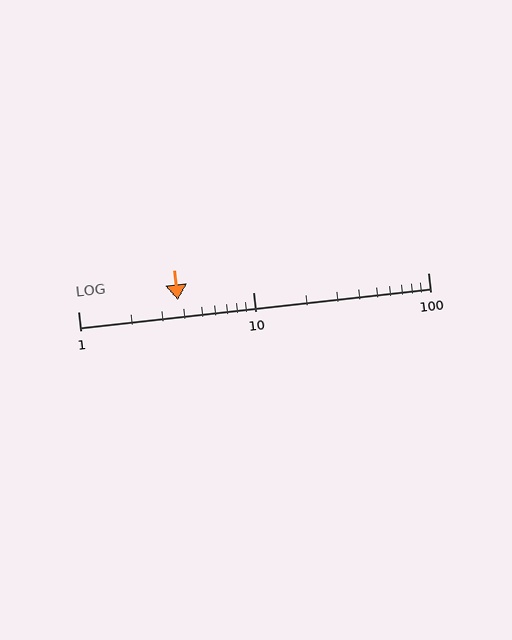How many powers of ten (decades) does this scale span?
The scale spans 2 decades, from 1 to 100.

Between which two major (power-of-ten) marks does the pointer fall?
The pointer is between 1 and 10.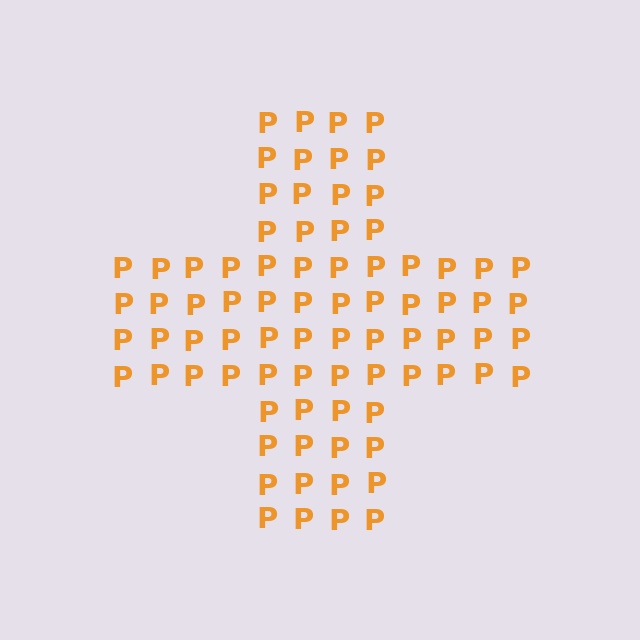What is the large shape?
The large shape is a cross.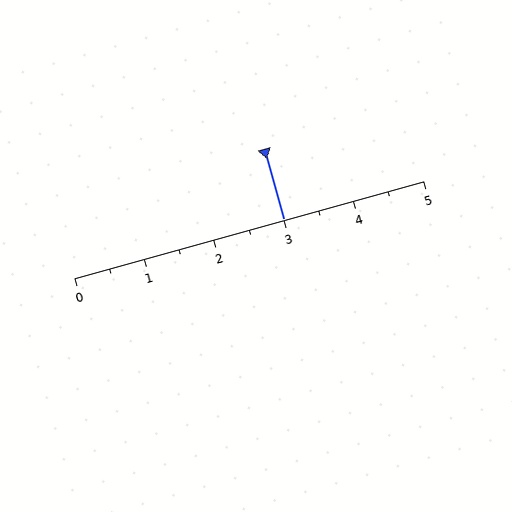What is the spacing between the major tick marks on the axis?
The major ticks are spaced 1 apart.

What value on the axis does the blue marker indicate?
The marker indicates approximately 3.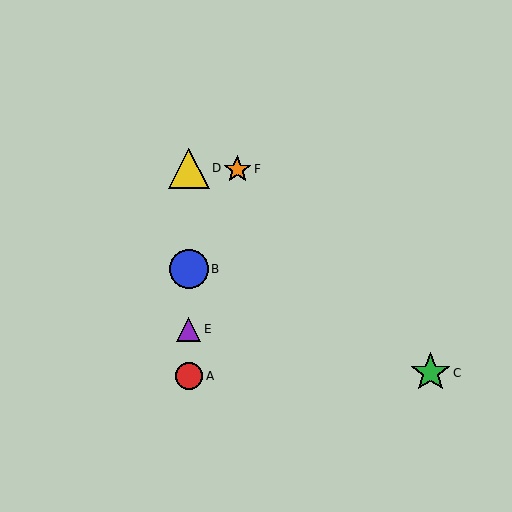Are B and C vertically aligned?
No, B is at x≈189 and C is at x≈430.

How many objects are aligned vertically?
4 objects (A, B, D, E) are aligned vertically.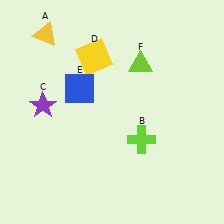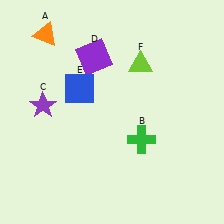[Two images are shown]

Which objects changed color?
A changed from yellow to orange. B changed from lime to green. D changed from yellow to purple.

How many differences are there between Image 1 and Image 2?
There are 3 differences between the two images.